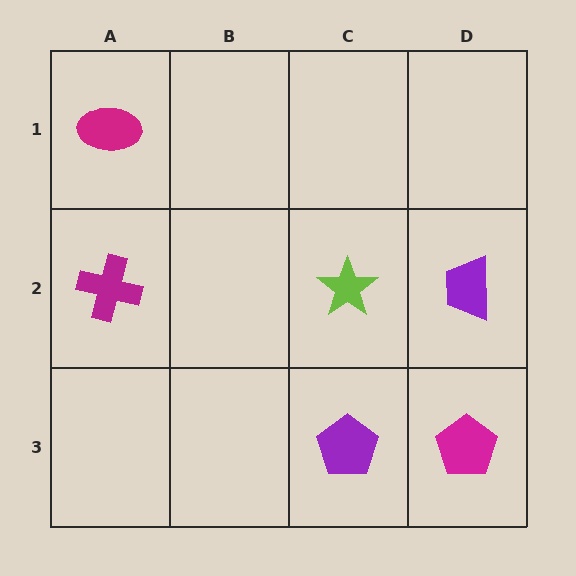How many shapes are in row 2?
3 shapes.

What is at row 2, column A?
A magenta cross.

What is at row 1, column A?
A magenta ellipse.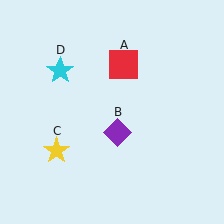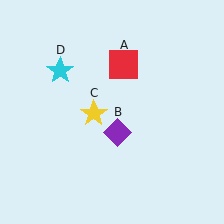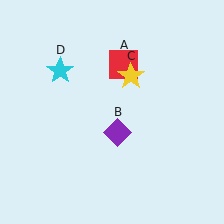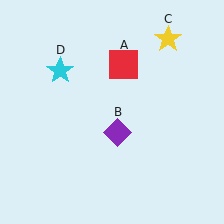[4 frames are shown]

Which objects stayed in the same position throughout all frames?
Red square (object A) and purple diamond (object B) and cyan star (object D) remained stationary.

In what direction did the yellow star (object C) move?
The yellow star (object C) moved up and to the right.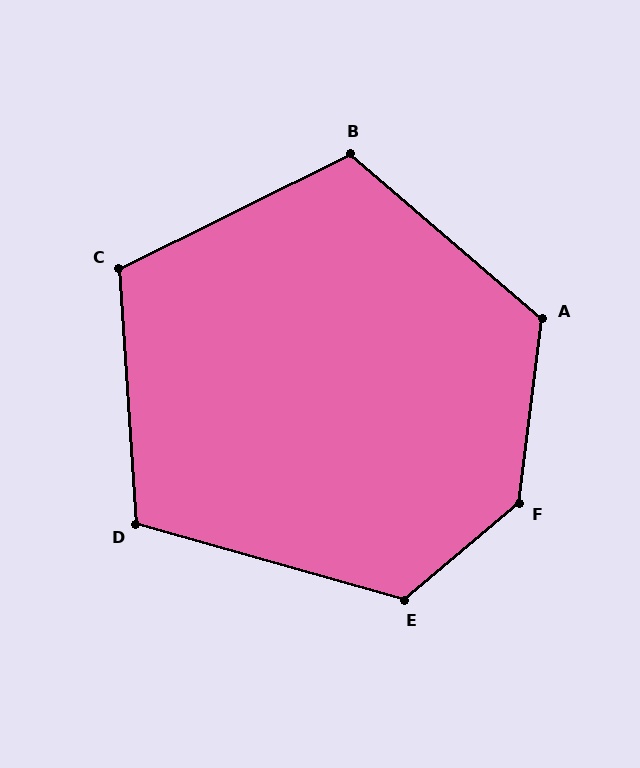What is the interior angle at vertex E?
Approximately 124 degrees (obtuse).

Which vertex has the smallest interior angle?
D, at approximately 110 degrees.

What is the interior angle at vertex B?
Approximately 113 degrees (obtuse).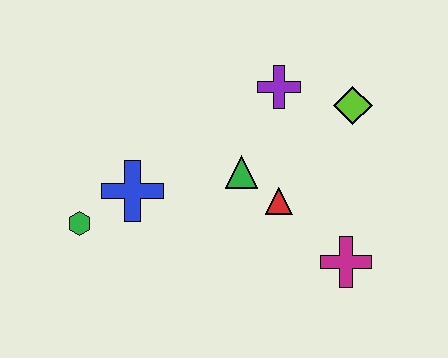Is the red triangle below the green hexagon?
No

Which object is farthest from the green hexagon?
The lime diamond is farthest from the green hexagon.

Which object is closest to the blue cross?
The green hexagon is closest to the blue cross.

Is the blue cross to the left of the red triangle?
Yes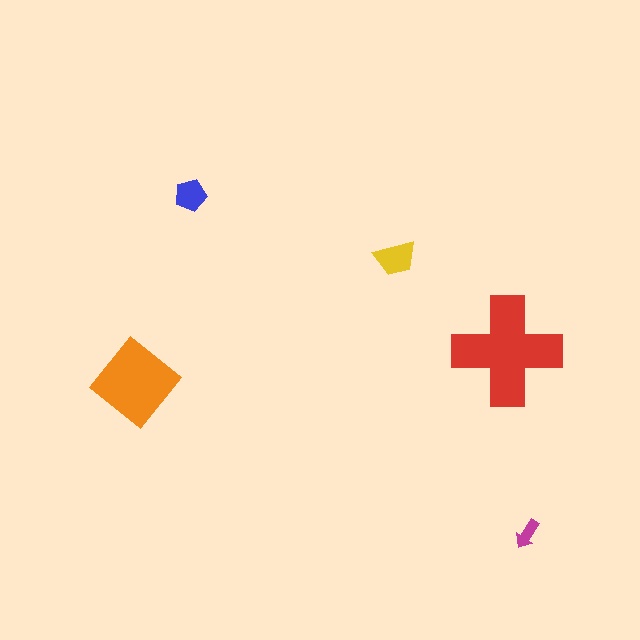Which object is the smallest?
The magenta arrow.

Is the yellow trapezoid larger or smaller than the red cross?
Smaller.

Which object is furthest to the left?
The orange diamond is leftmost.